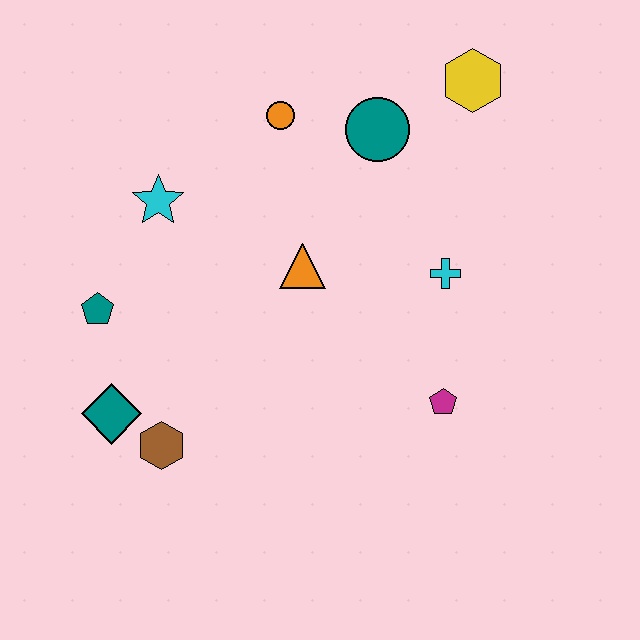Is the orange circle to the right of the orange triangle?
No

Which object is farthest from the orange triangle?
The yellow hexagon is farthest from the orange triangle.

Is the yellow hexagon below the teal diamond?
No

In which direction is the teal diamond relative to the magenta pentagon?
The teal diamond is to the left of the magenta pentagon.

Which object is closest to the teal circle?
The orange circle is closest to the teal circle.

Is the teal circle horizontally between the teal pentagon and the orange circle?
No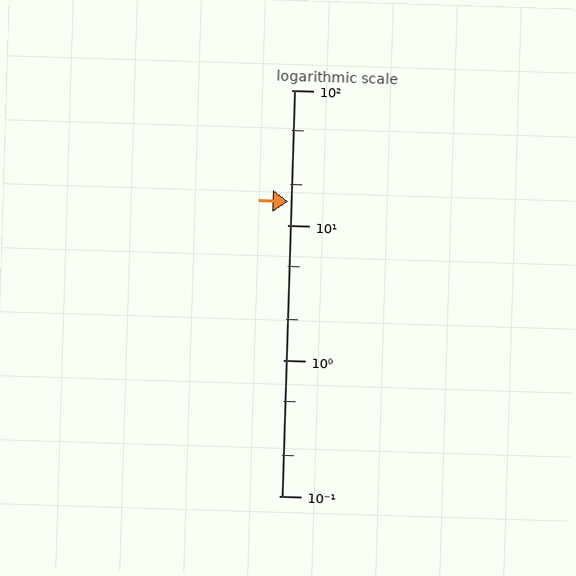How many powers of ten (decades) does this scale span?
The scale spans 3 decades, from 0.1 to 100.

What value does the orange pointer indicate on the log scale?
The pointer indicates approximately 15.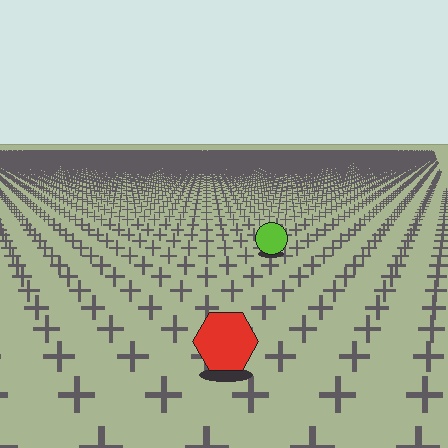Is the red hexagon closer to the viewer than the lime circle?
Yes. The red hexagon is closer — you can tell from the texture gradient: the ground texture is coarser near it.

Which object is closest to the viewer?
The red hexagon is closest. The texture marks near it are larger and more spread out.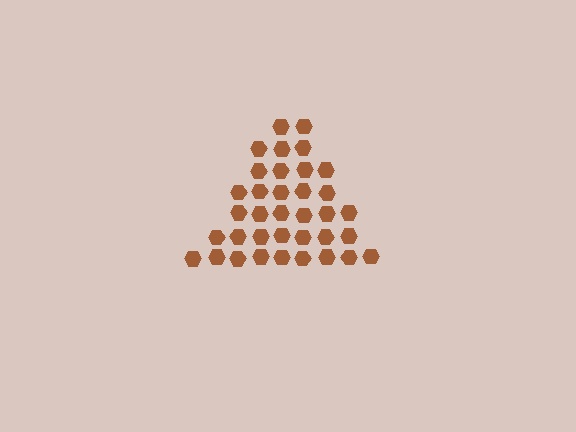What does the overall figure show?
The overall figure shows a triangle.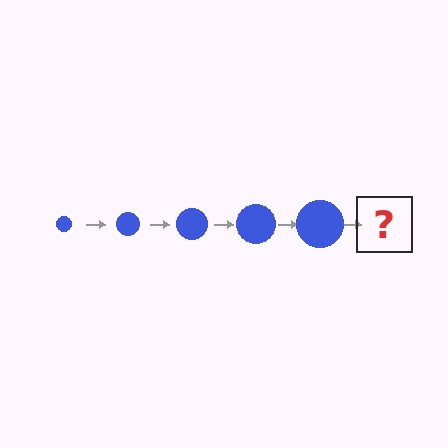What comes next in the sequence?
The next element should be a blue circle, larger than the previous one.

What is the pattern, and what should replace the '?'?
The pattern is that the circle gets progressively larger each step. The '?' should be a blue circle, larger than the previous one.